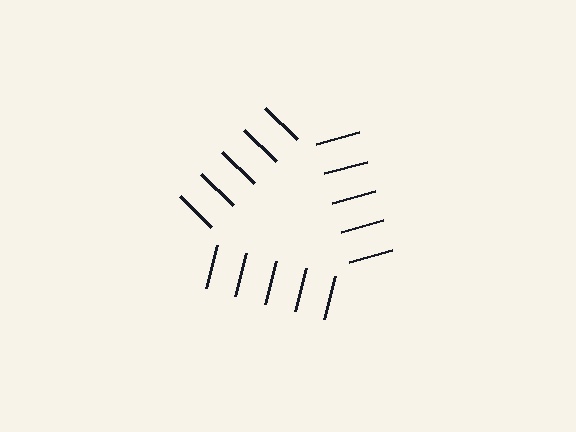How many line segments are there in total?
15 — 5 along each of the 3 edges.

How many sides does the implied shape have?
3 sides — the line-ends trace a triangle.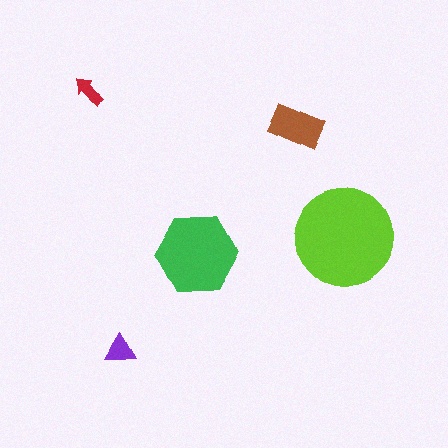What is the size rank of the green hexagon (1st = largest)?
2nd.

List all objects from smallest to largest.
The red arrow, the purple triangle, the brown rectangle, the green hexagon, the lime circle.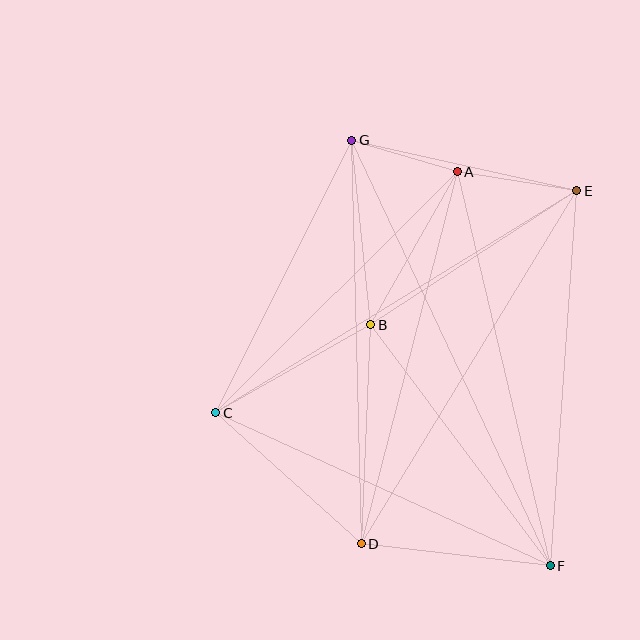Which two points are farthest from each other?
Points F and G are farthest from each other.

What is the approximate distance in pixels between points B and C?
The distance between B and C is approximately 178 pixels.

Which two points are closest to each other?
Points A and G are closest to each other.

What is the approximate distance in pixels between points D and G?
The distance between D and G is approximately 404 pixels.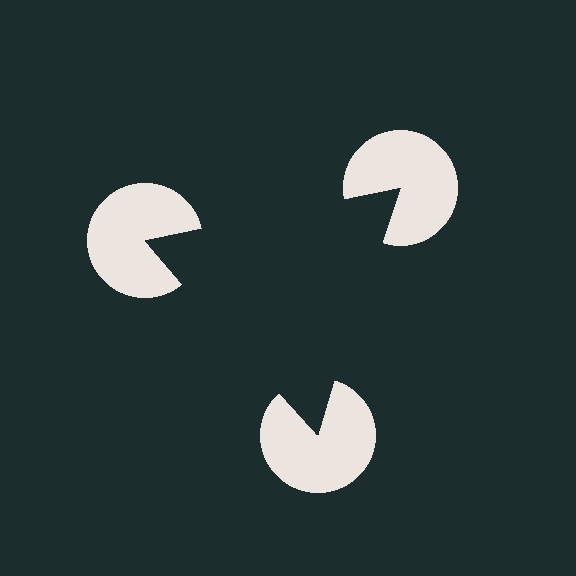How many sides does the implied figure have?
3 sides.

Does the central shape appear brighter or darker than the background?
It typically appears slightly darker than the background, even though no actual brightness change is drawn.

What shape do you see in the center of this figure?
An illusory triangle — its edges are inferred from the aligned wedge cuts in the pac-man discs, not physically drawn.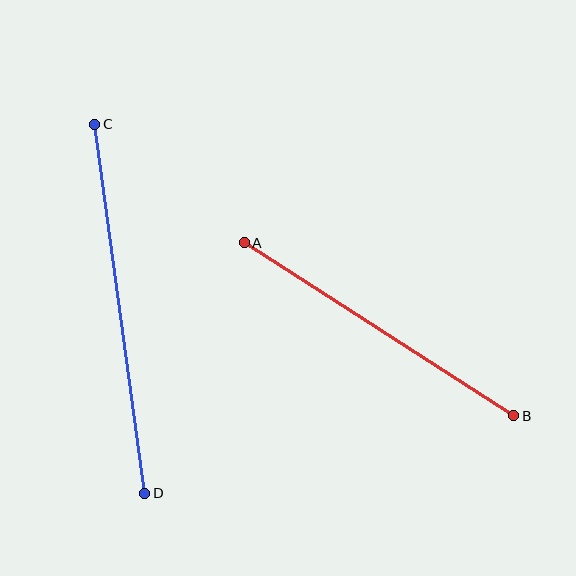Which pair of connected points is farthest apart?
Points C and D are farthest apart.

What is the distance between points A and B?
The distance is approximately 320 pixels.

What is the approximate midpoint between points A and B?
The midpoint is at approximately (379, 329) pixels.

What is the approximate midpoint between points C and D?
The midpoint is at approximately (120, 309) pixels.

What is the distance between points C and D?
The distance is approximately 373 pixels.